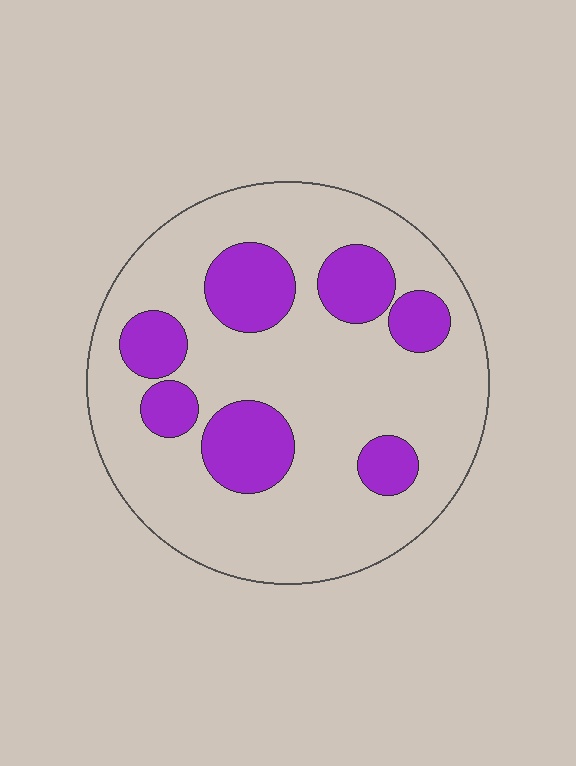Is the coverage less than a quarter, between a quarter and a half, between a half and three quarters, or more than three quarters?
Less than a quarter.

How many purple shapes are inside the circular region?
7.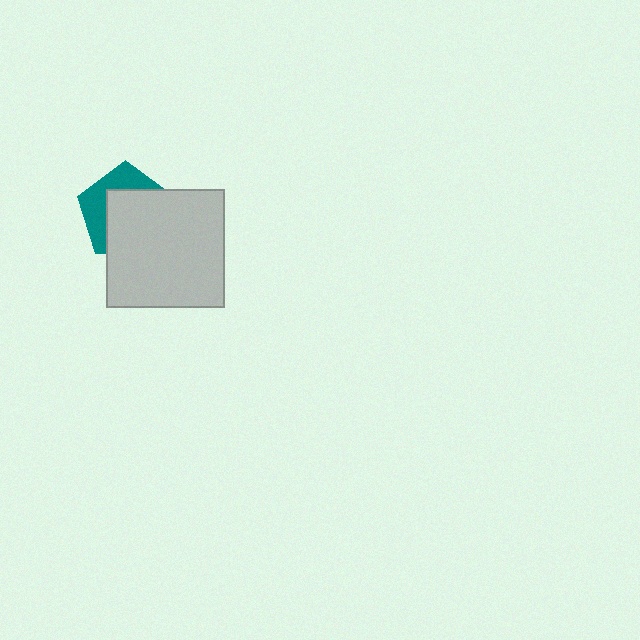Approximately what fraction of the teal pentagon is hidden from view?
Roughly 61% of the teal pentagon is hidden behind the light gray square.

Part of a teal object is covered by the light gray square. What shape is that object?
It is a pentagon.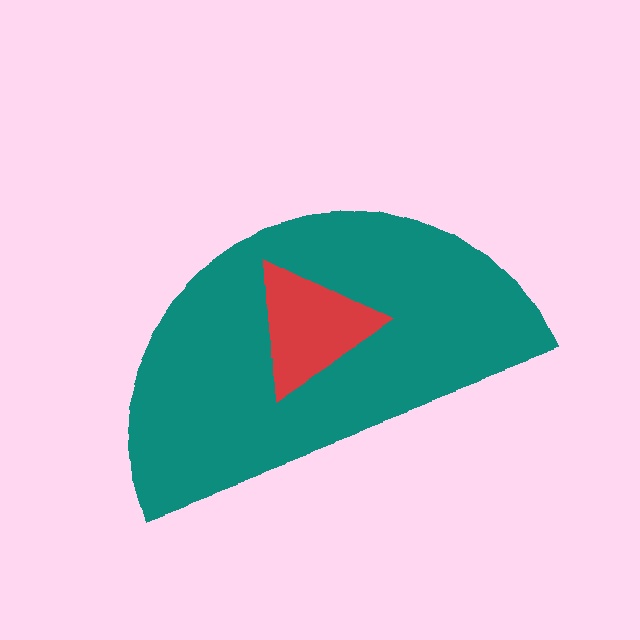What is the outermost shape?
The teal semicircle.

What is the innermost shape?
The red triangle.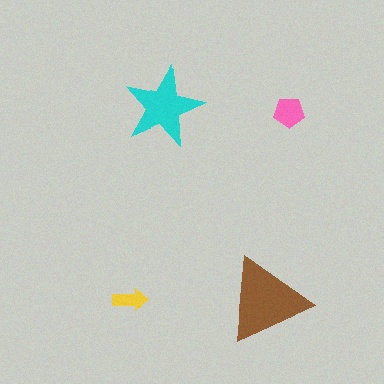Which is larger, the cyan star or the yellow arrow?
The cyan star.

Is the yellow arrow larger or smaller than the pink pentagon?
Smaller.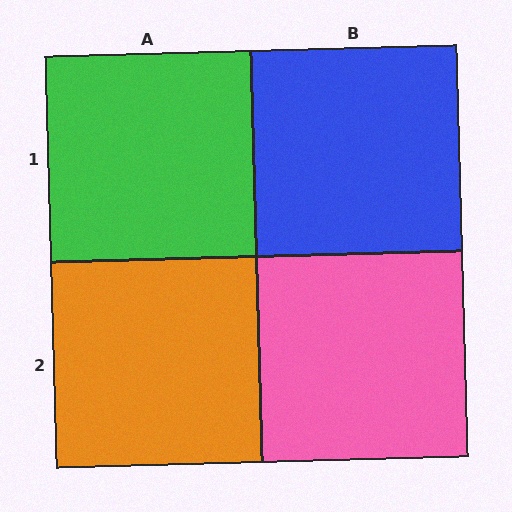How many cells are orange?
1 cell is orange.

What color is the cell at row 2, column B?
Pink.